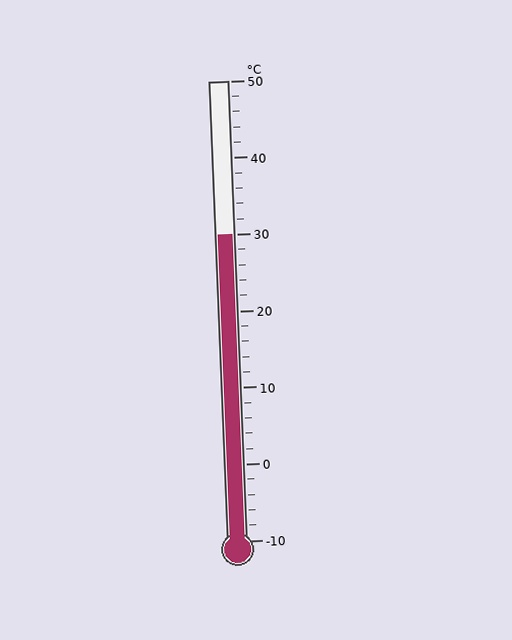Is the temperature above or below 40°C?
The temperature is below 40°C.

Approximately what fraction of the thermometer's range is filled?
The thermometer is filled to approximately 65% of its range.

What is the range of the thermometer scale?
The thermometer scale ranges from -10°C to 50°C.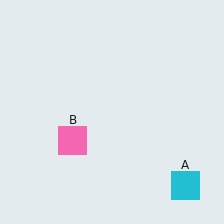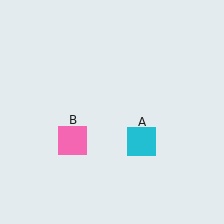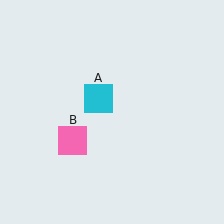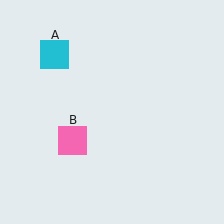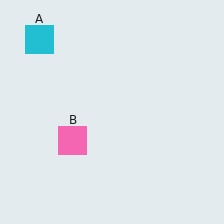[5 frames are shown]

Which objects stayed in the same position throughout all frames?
Pink square (object B) remained stationary.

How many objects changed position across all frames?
1 object changed position: cyan square (object A).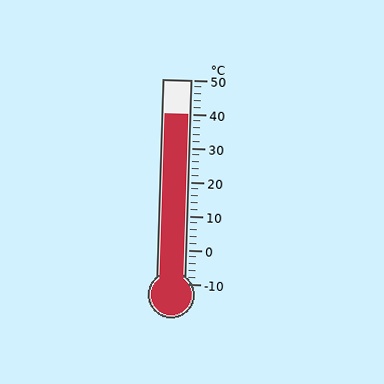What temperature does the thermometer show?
The thermometer shows approximately 40°C.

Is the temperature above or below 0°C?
The temperature is above 0°C.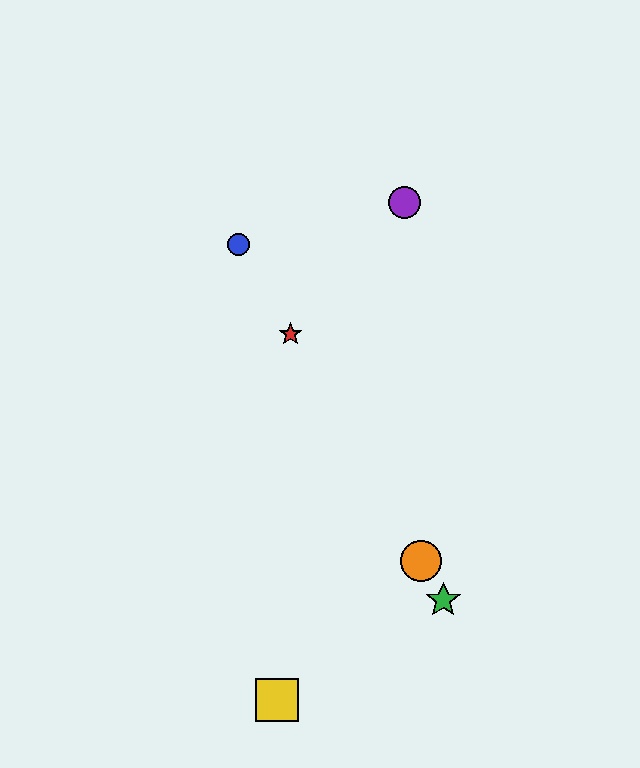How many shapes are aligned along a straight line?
4 shapes (the red star, the blue circle, the green star, the orange circle) are aligned along a straight line.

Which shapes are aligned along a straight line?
The red star, the blue circle, the green star, the orange circle are aligned along a straight line.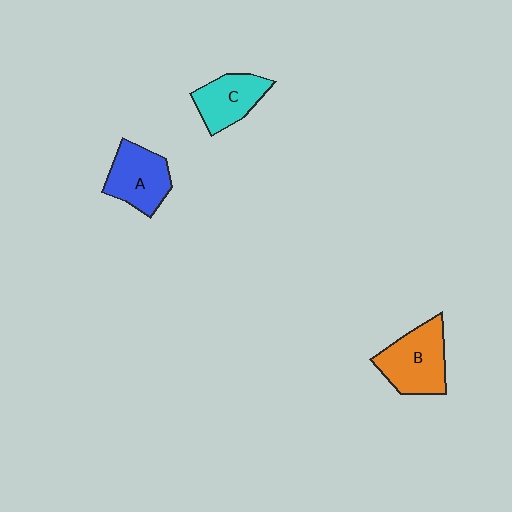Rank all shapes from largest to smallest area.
From largest to smallest: B (orange), A (blue), C (cyan).